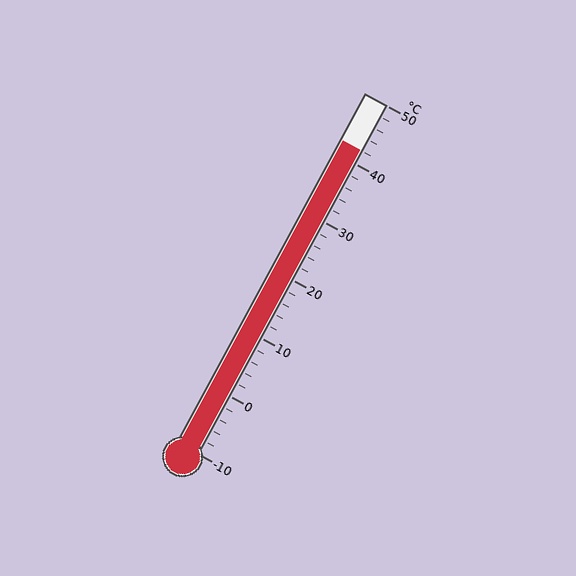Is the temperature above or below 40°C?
The temperature is above 40°C.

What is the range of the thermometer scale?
The thermometer scale ranges from -10°C to 50°C.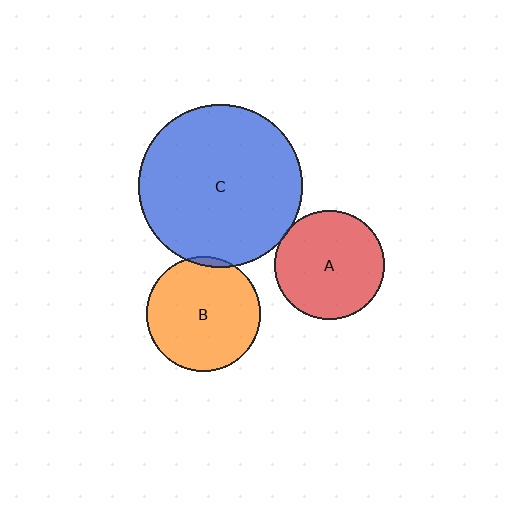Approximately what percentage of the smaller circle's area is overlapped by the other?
Approximately 5%.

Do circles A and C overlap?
Yes.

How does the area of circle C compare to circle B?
Approximately 2.0 times.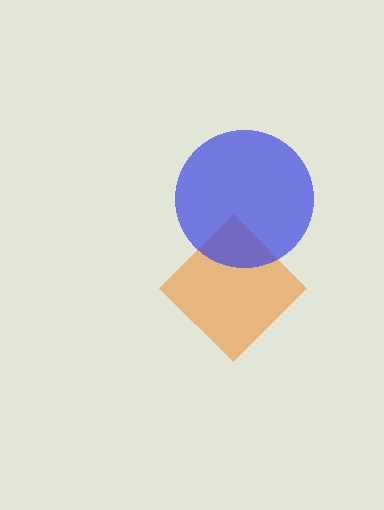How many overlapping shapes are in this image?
There are 2 overlapping shapes in the image.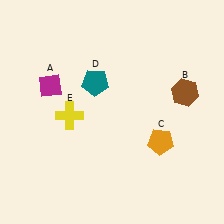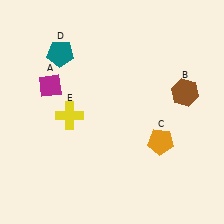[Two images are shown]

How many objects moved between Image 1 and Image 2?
1 object moved between the two images.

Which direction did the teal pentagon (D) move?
The teal pentagon (D) moved left.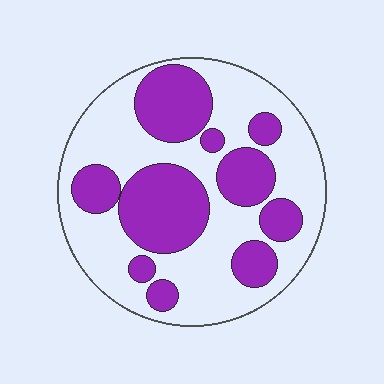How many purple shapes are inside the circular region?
10.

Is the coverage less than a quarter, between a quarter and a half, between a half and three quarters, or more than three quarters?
Between a quarter and a half.